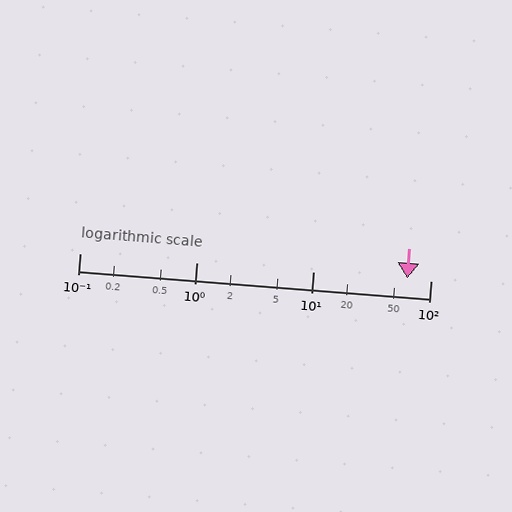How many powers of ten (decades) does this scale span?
The scale spans 3 decades, from 0.1 to 100.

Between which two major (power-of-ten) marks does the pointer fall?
The pointer is between 10 and 100.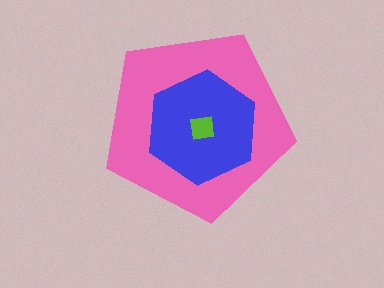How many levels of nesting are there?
3.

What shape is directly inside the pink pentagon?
The blue hexagon.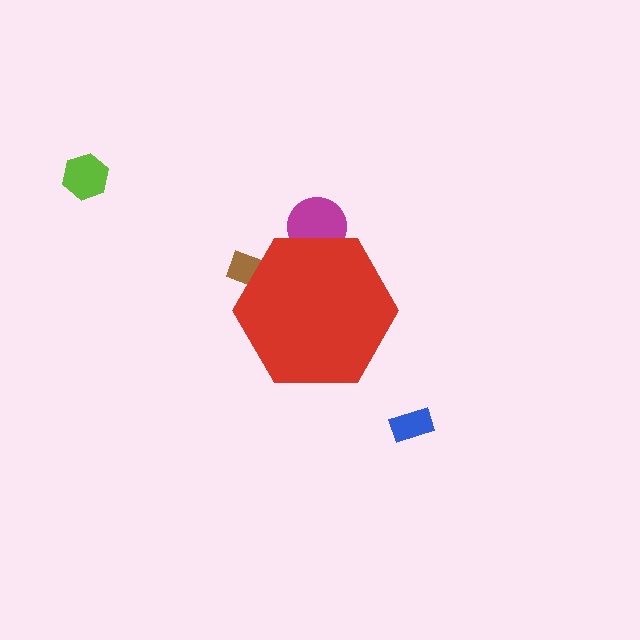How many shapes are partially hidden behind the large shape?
2 shapes are partially hidden.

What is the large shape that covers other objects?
A red hexagon.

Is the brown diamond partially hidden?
Yes, the brown diamond is partially hidden behind the red hexagon.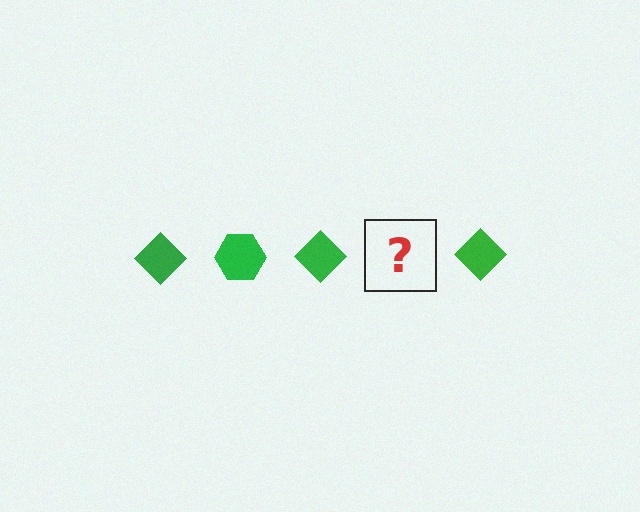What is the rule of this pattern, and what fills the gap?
The rule is that the pattern cycles through diamond, hexagon shapes in green. The gap should be filled with a green hexagon.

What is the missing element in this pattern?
The missing element is a green hexagon.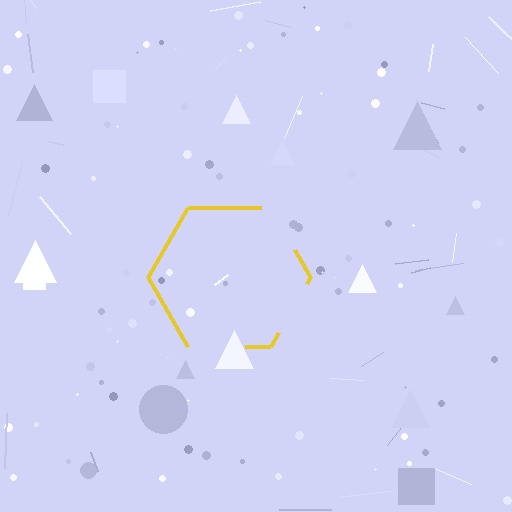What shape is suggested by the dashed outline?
The dashed outline suggests a hexagon.